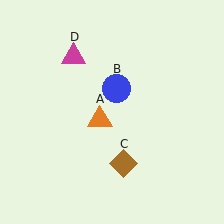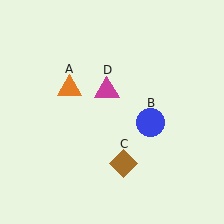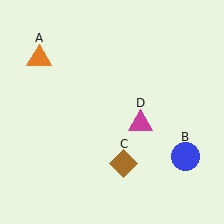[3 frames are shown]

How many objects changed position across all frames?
3 objects changed position: orange triangle (object A), blue circle (object B), magenta triangle (object D).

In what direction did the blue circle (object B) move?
The blue circle (object B) moved down and to the right.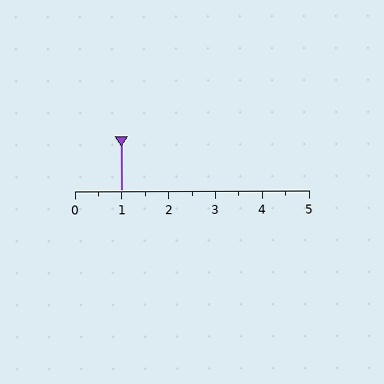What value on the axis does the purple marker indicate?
The marker indicates approximately 1.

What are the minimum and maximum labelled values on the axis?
The axis runs from 0 to 5.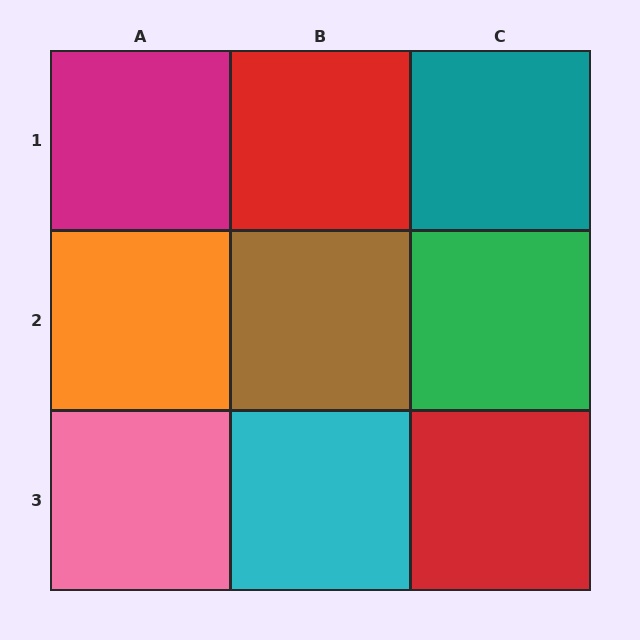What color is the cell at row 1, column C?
Teal.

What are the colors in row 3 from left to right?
Pink, cyan, red.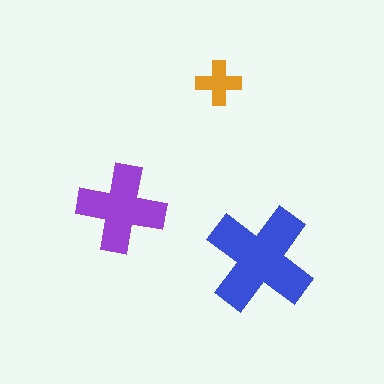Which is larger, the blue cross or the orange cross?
The blue one.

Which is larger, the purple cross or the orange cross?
The purple one.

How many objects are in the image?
There are 3 objects in the image.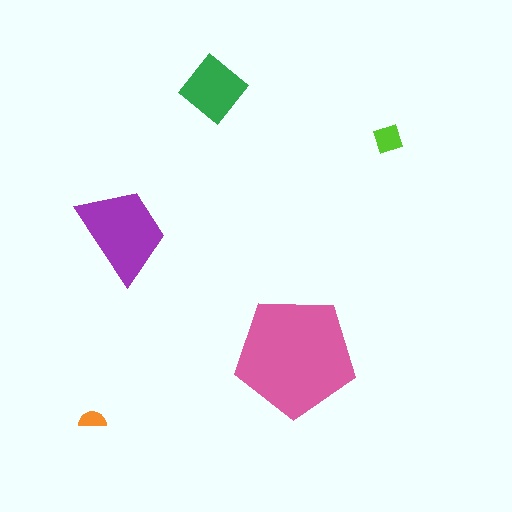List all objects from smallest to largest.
The orange semicircle, the lime diamond, the green diamond, the purple trapezoid, the pink pentagon.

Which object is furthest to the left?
The orange semicircle is leftmost.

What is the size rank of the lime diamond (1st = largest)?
4th.